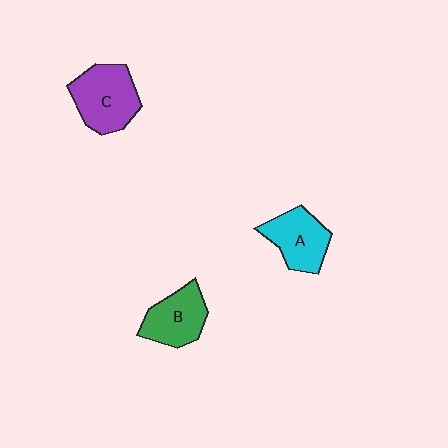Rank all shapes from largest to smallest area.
From largest to smallest: C (purple), A (cyan), B (green).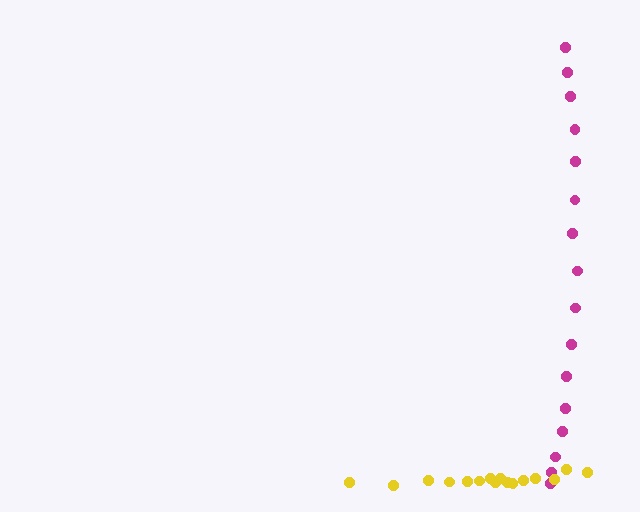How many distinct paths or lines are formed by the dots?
There are 2 distinct paths.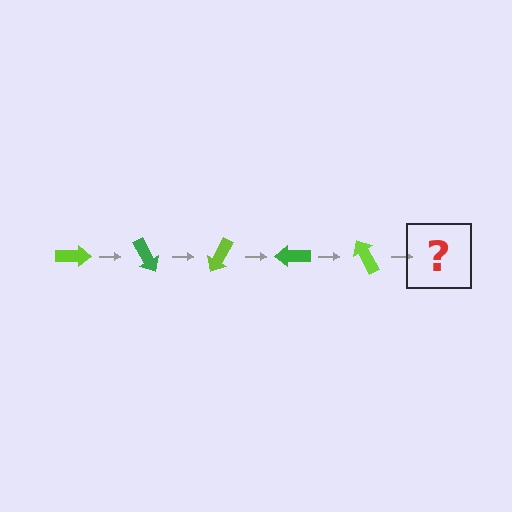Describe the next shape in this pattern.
It should be a green arrow, rotated 300 degrees from the start.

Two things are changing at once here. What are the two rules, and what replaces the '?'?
The two rules are that it rotates 60 degrees each step and the color cycles through lime and green. The '?' should be a green arrow, rotated 300 degrees from the start.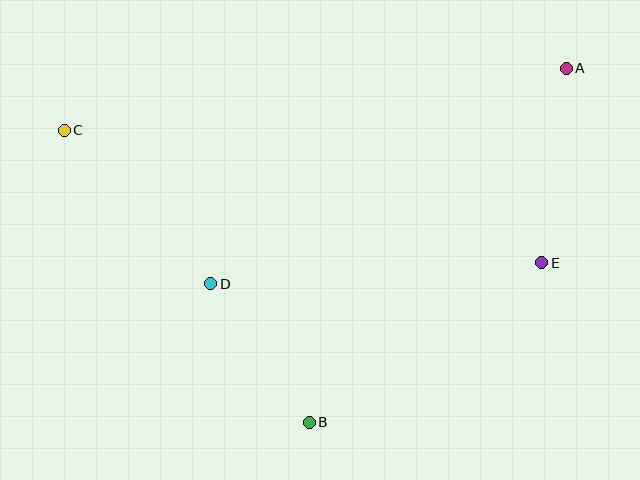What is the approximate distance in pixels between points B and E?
The distance between B and E is approximately 282 pixels.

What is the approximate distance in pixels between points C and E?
The distance between C and E is approximately 496 pixels.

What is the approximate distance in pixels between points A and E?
The distance between A and E is approximately 196 pixels.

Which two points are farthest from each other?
Points A and C are farthest from each other.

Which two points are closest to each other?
Points B and D are closest to each other.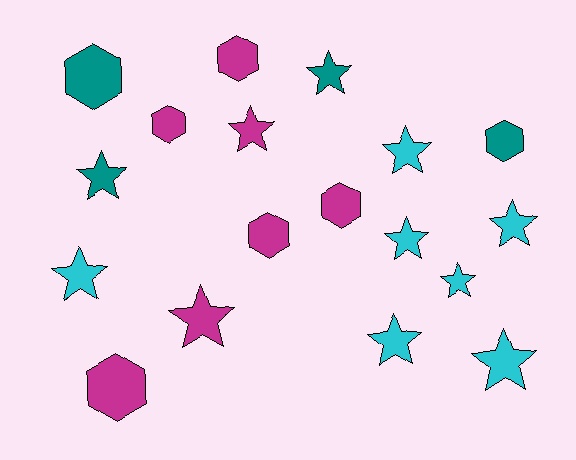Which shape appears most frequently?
Star, with 11 objects.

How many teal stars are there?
There are 2 teal stars.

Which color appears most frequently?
Magenta, with 7 objects.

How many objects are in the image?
There are 18 objects.